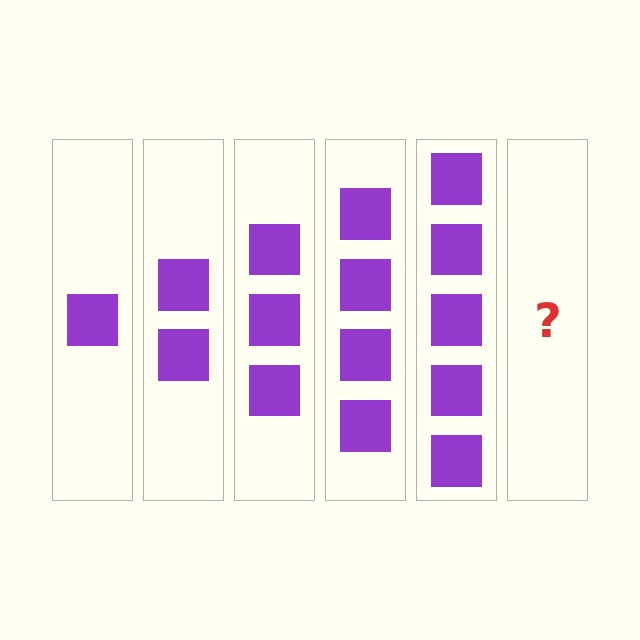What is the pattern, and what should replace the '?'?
The pattern is that each step adds one more square. The '?' should be 6 squares.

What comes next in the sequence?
The next element should be 6 squares.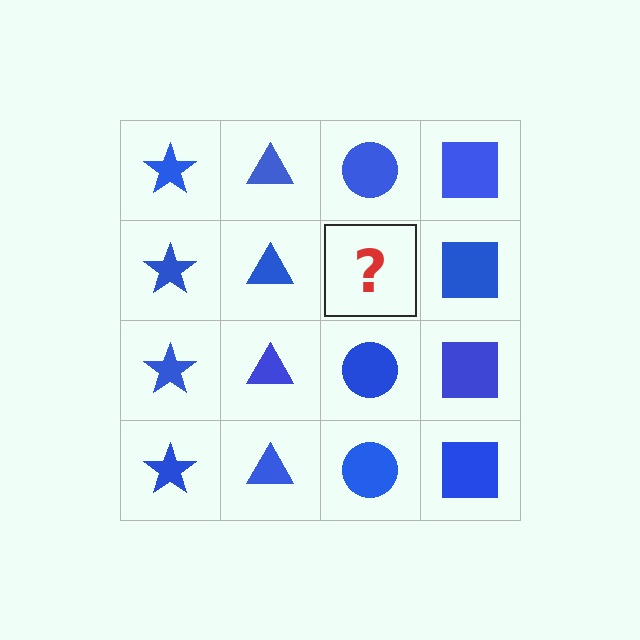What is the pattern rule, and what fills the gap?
The rule is that each column has a consistent shape. The gap should be filled with a blue circle.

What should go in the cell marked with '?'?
The missing cell should contain a blue circle.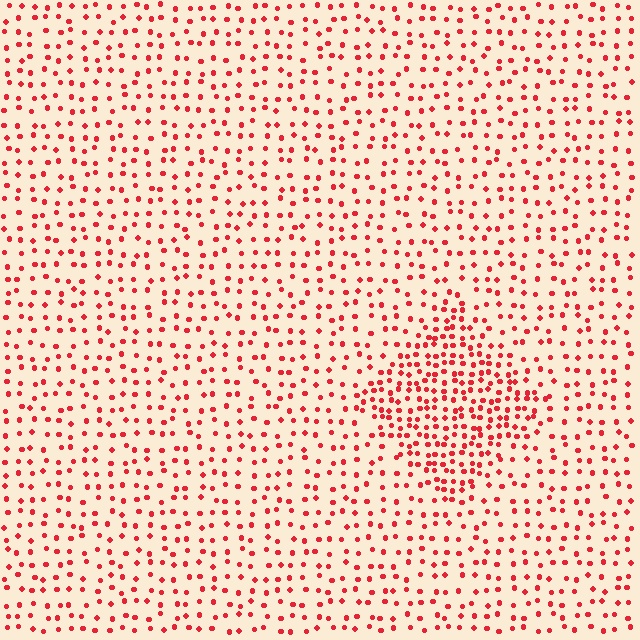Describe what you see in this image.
The image contains small red elements arranged at two different densities. A diamond-shaped region is visible where the elements are more densely packed than the surrounding area.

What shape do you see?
I see a diamond.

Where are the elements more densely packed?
The elements are more densely packed inside the diamond boundary.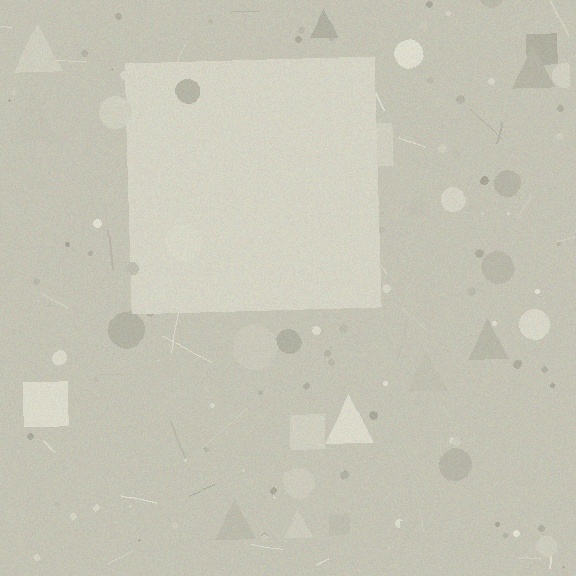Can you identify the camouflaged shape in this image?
The camouflaged shape is a square.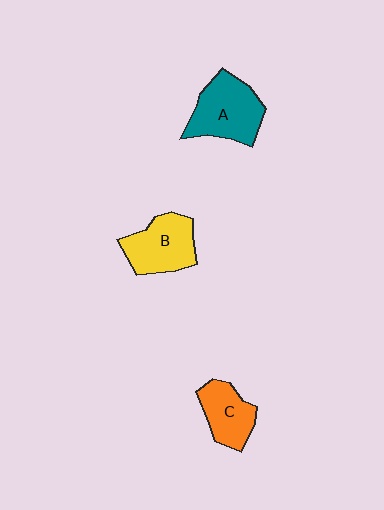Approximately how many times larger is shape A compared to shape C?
Approximately 1.5 times.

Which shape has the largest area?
Shape A (teal).